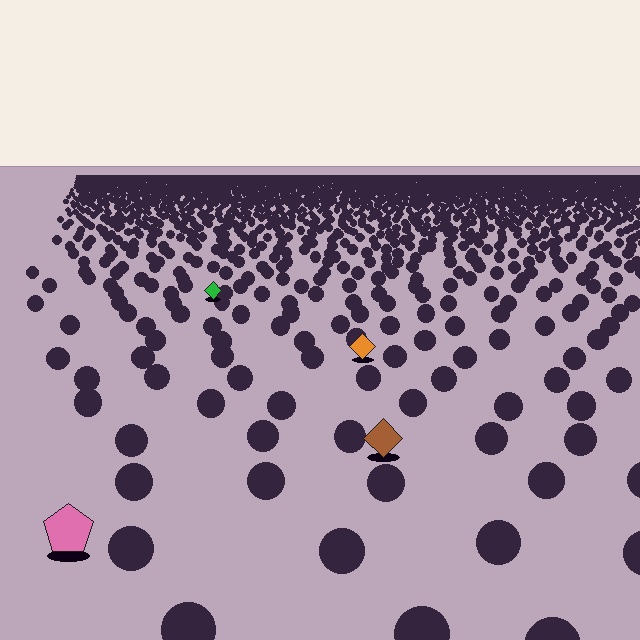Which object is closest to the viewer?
The pink pentagon is closest. The texture marks near it are larger and more spread out.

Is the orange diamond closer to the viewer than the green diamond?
Yes. The orange diamond is closer — you can tell from the texture gradient: the ground texture is coarser near it.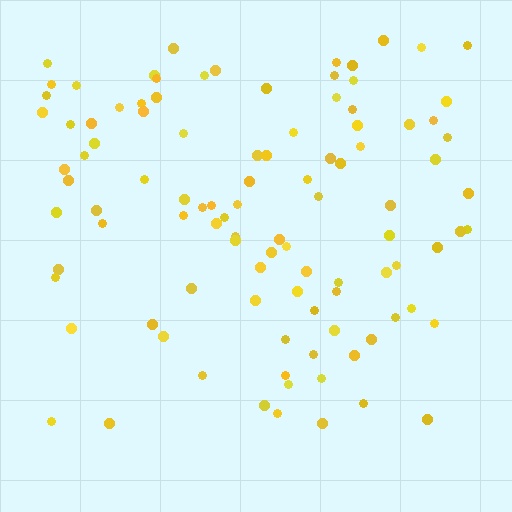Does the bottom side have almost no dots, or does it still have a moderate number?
Still a moderate number, just noticeably fewer than the top.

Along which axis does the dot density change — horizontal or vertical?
Vertical.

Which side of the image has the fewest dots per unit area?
The bottom.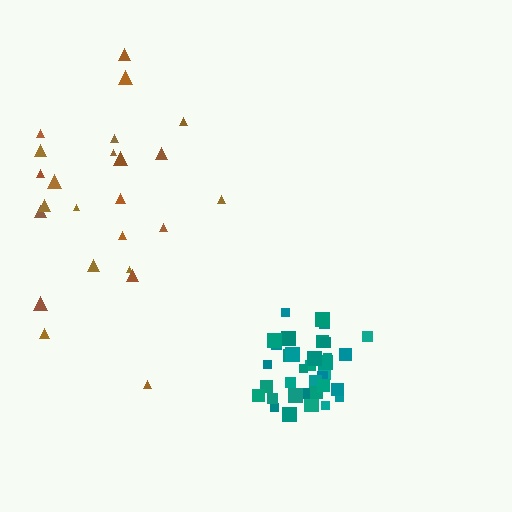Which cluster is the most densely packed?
Teal.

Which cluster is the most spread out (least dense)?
Brown.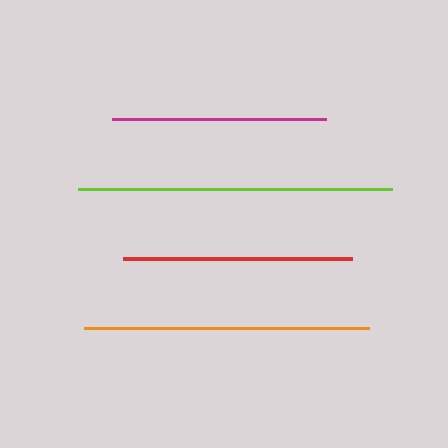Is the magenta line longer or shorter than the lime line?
The lime line is longer than the magenta line.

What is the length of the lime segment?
The lime segment is approximately 315 pixels long.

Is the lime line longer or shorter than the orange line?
The lime line is longer than the orange line.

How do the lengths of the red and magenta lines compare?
The red and magenta lines are approximately the same length.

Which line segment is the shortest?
The magenta line is the shortest at approximately 214 pixels.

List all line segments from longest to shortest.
From longest to shortest: lime, orange, red, magenta.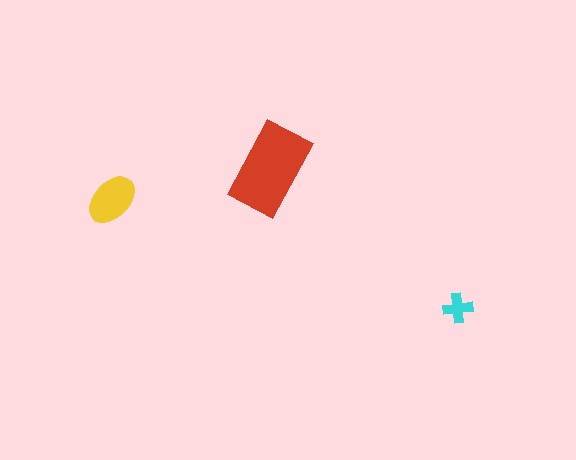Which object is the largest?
The red rectangle.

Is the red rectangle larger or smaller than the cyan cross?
Larger.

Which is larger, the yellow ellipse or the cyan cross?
The yellow ellipse.